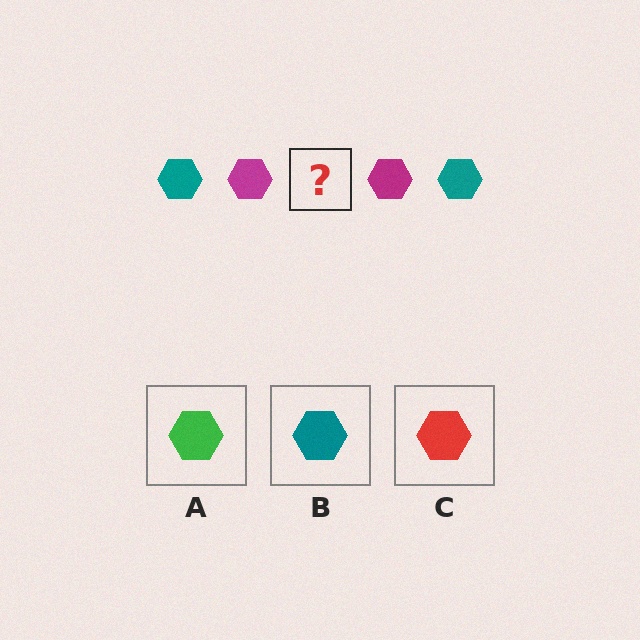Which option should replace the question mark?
Option B.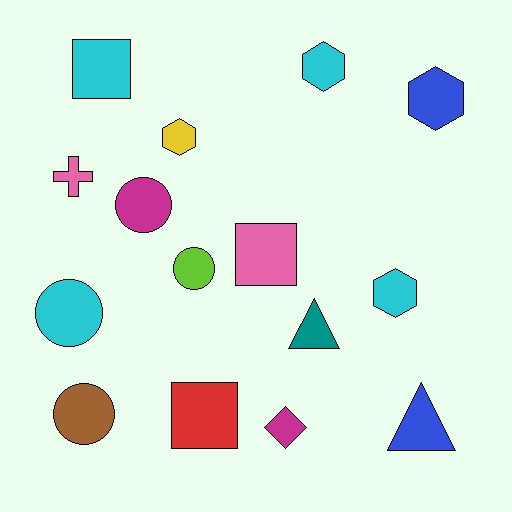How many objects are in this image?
There are 15 objects.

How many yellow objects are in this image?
There is 1 yellow object.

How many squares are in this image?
There are 3 squares.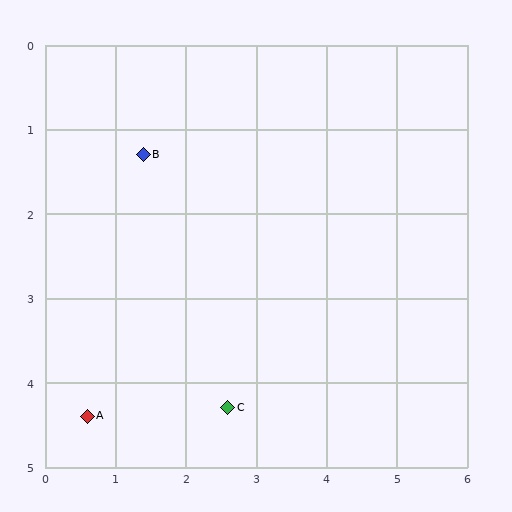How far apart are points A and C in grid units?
Points A and C are about 2.0 grid units apart.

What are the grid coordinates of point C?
Point C is at approximately (2.6, 4.3).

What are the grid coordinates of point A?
Point A is at approximately (0.6, 4.4).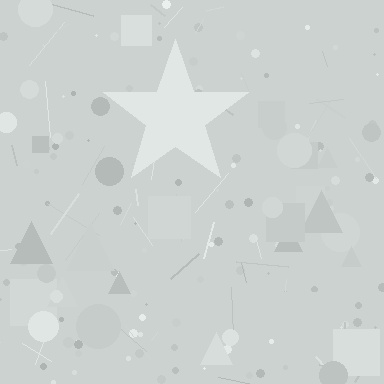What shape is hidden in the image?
A star is hidden in the image.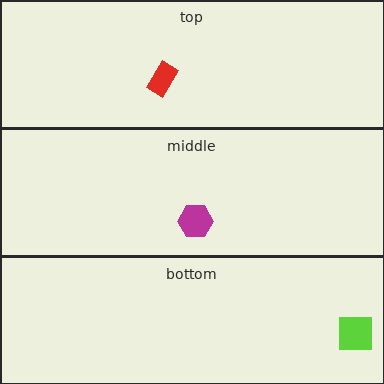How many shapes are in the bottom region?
1.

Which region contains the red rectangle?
The top region.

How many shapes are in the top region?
1.